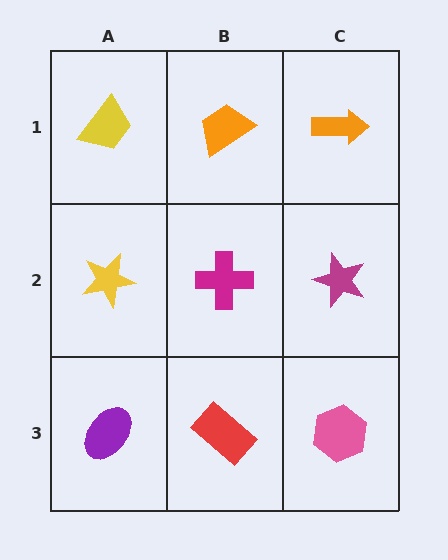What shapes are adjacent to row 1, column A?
A yellow star (row 2, column A), an orange trapezoid (row 1, column B).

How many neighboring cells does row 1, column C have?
2.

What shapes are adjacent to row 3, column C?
A magenta star (row 2, column C), a red rectangle (row 3, column B).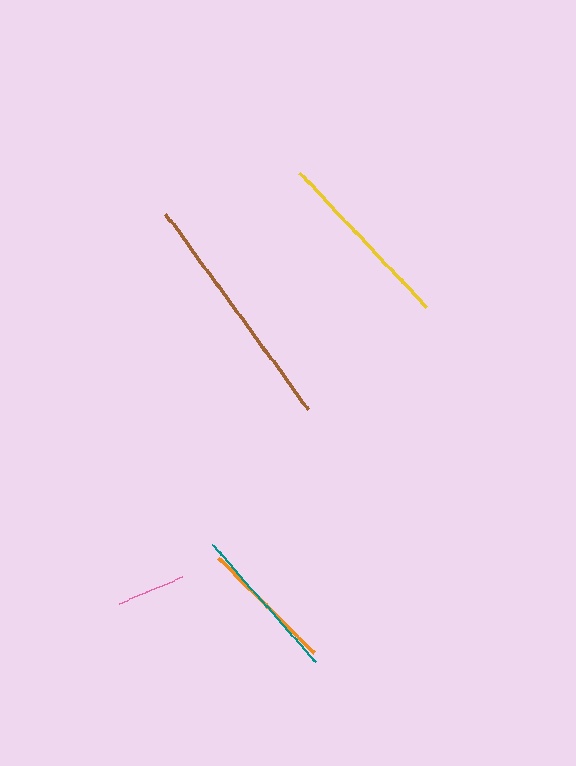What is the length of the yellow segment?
The yellow segment is approximately 185 pixels long.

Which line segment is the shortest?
The pink line is the shortest at approximately 69 pixels.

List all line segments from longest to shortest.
From longest to shortest: brown, yellow, teal, orange, pink.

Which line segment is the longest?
The brown line is the longest at approximately 241 pixels.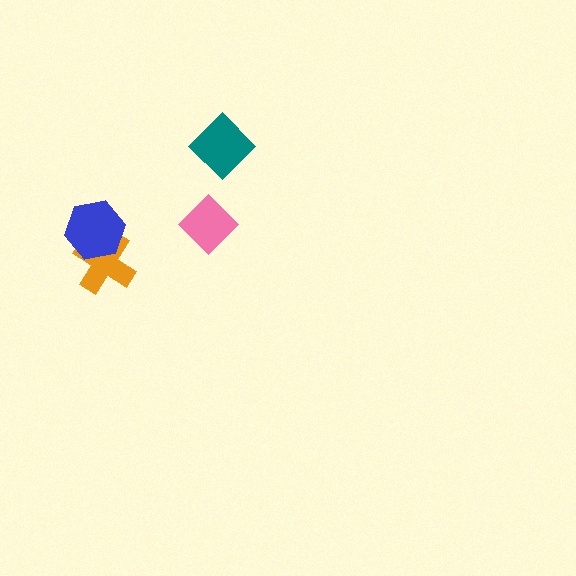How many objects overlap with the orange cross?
1 object overlaps with the orange cross.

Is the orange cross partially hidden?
Yes, it is partially covered by another shape.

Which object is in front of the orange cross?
The blue hexagon is in front of the orange cross.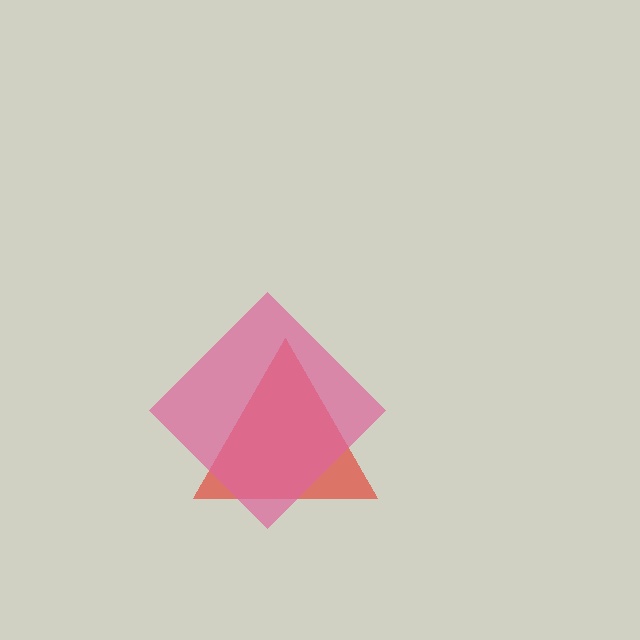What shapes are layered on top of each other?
The layered shapes are: a red triangle, a pink diamond.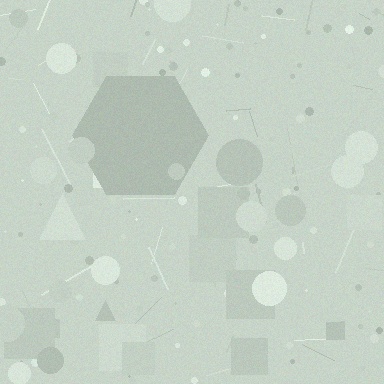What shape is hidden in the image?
A hexagon is hidden in the image.